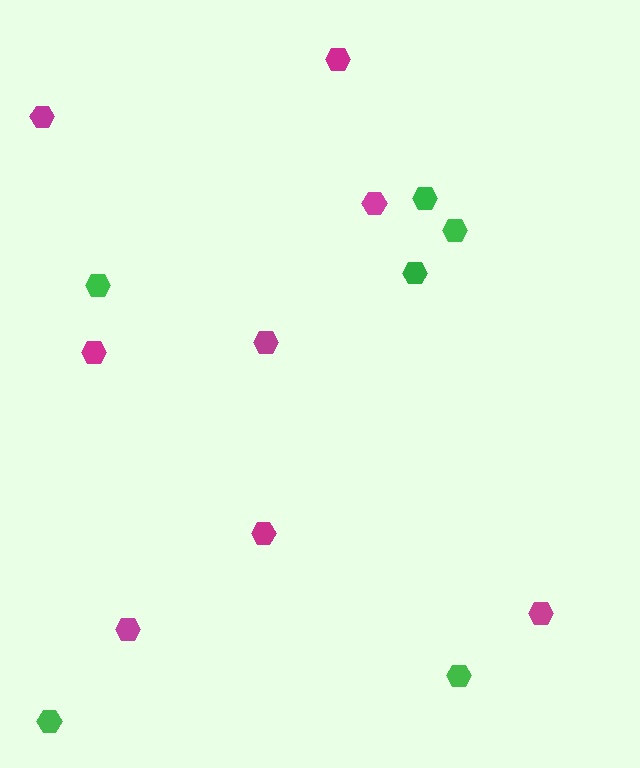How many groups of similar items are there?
There are 2 groups: one group of magenta hexagons (8) and one group of green hexagons (6).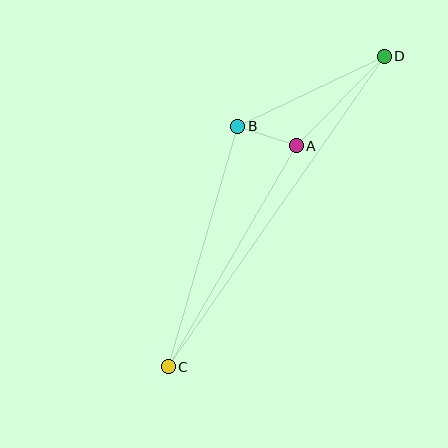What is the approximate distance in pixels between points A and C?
The distance between A and C is approximately 255 pixels.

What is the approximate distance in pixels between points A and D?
The distance between A and D is approximately 125 pixels.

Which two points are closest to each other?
Points A and B are closest to each other.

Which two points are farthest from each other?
Points C and D are farthest from each other.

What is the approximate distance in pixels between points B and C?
The distance between B and C is approximately 250 pixels.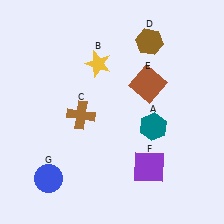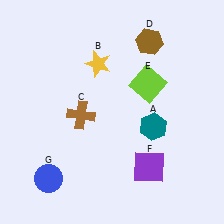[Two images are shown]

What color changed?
The square (E) changed from brown in Image 1 to lime in Image 2.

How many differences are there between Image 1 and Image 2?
There is 1 difference between the two images.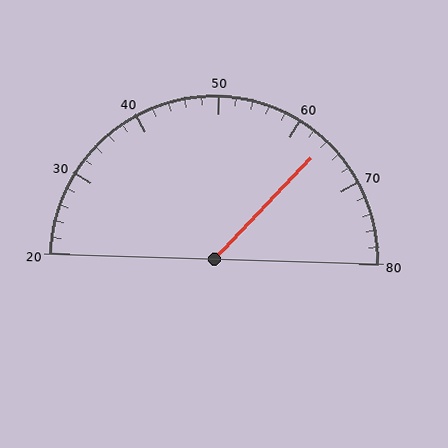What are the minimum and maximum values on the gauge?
The gauge ranges from 20 to 80.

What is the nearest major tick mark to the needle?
The nearest major tick mark is 60.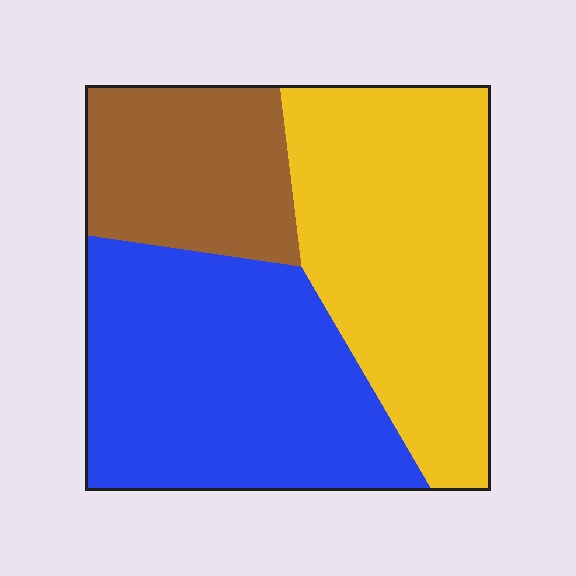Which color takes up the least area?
Brown, at roughly 20%.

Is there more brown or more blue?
Blue.